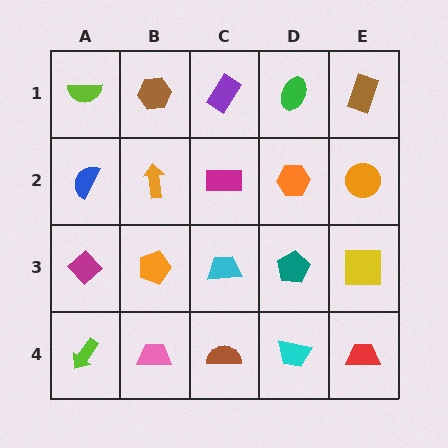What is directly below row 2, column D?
A teal pentagon.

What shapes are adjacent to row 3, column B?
An orange arrow (row 2, column B), a pink trapezoid (row 4, column B), a magenta diamond (row 3, column A), a cyan trapezoid (row 3, column C).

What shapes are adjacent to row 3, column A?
A blue semicircle (row 2, column A), a lime arrow (row 4, column A), an orange pentagon (row 3, column B).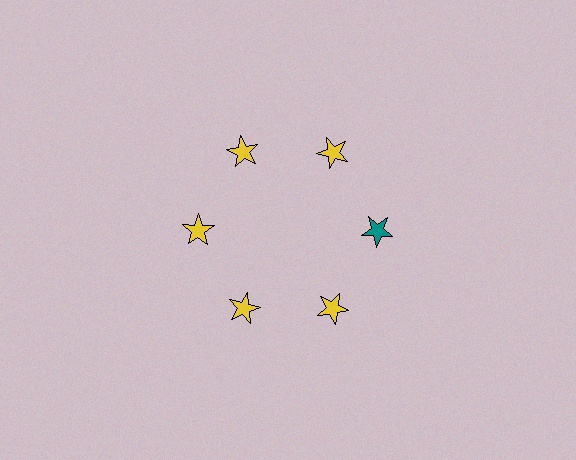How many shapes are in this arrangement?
There are 6 shapes arranged in a ring pattern.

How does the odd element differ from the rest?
It has a different color: teal instead of yellow.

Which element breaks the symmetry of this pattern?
The teal star at roughly the 3 o'clock position breaks the symmetry. All other shapes are yellow stars.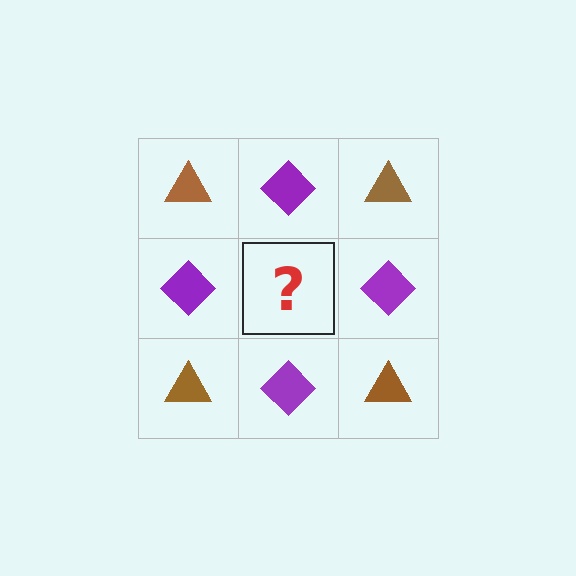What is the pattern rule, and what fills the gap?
The rule is that it alternates brown triangle and purple diamond in a checkerboard pattern. The gap should be filled with a brown triangle.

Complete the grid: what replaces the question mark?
The question mark should be replaced with a brown triangle.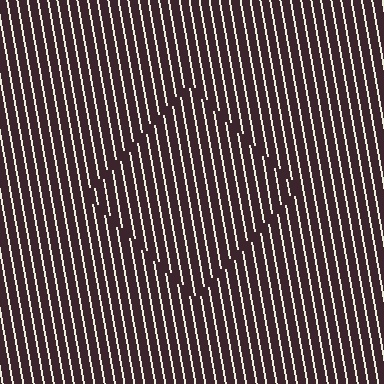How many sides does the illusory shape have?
4 sides — the line-ends trace a square.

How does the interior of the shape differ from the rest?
The interior of the shape contains the same grating, shifted by half a period — the contour is defined by the phase discontinuity where line-ends from the inner and outer gratings abut.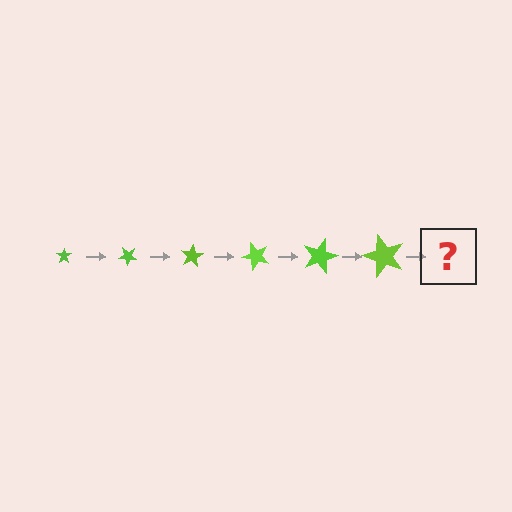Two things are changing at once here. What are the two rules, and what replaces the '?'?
The two rules are that the star grows larger each step and it rotates 40 degrees each step. The '?' should be a star, larger than the previous one and rotated 240 degrees from the start.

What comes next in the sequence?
The next element should be a star, larger than the previous one and rotated 240 degrees from the start.